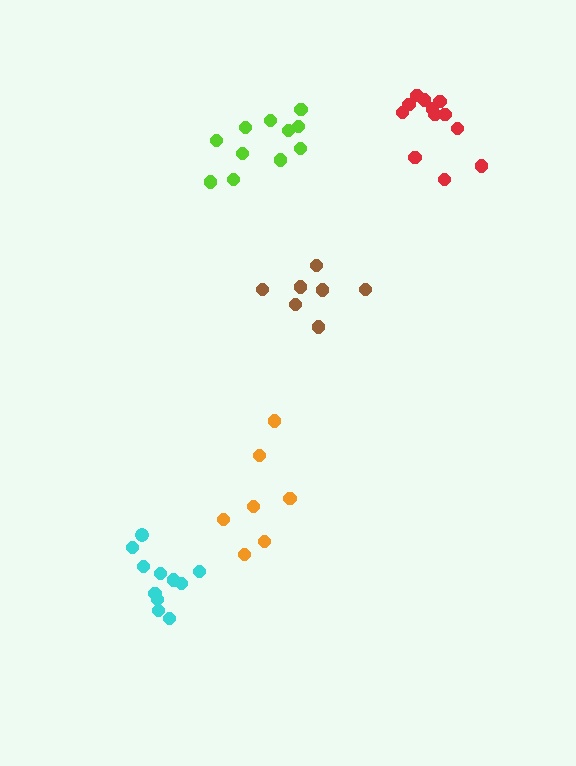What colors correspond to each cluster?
The clusters are colored: brown, orange, cyan, red, lime.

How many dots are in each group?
Group 1: 7 dots, Group 2: 7 dots, Group 3: 11 dots, Group 4: 12 dots, Group 5: 11 dots (48 total).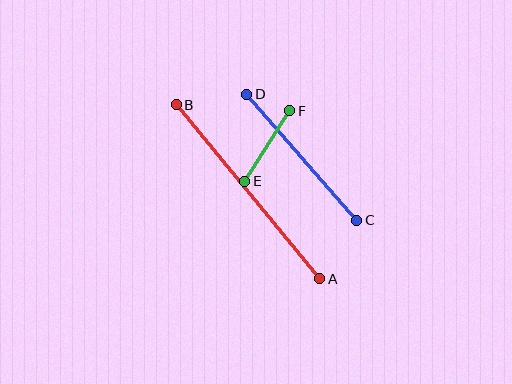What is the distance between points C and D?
The distance is approximately 167 pixels.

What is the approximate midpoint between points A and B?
The midpoint is at approximately (248, 192) pixels.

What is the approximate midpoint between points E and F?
The midpoint is at approximately (267, 146) pixels.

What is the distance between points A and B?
The distance is approximately 225 pixels.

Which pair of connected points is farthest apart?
Points A and B are farthest apart.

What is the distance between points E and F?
The distance is approximately 84 pixels.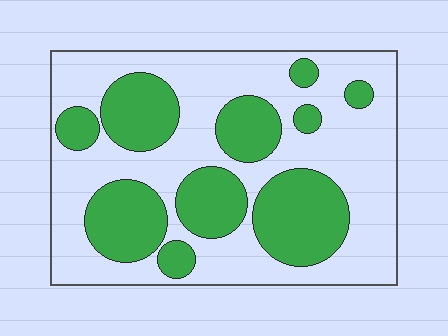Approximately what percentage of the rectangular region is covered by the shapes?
Approximately 35%.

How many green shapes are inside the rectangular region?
10.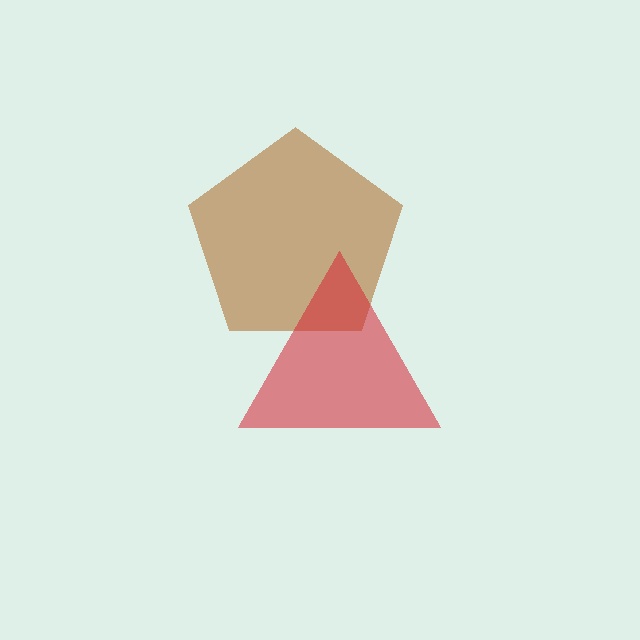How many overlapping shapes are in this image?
There are 2 overlapping shapes in the image.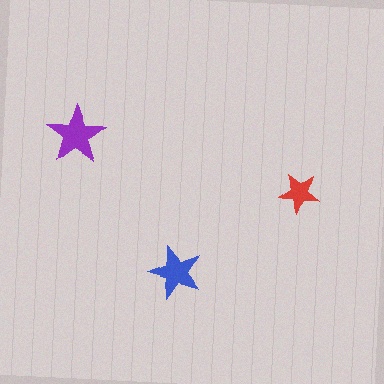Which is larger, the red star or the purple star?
The purple one.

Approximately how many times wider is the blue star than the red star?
About 1.5 times wider.